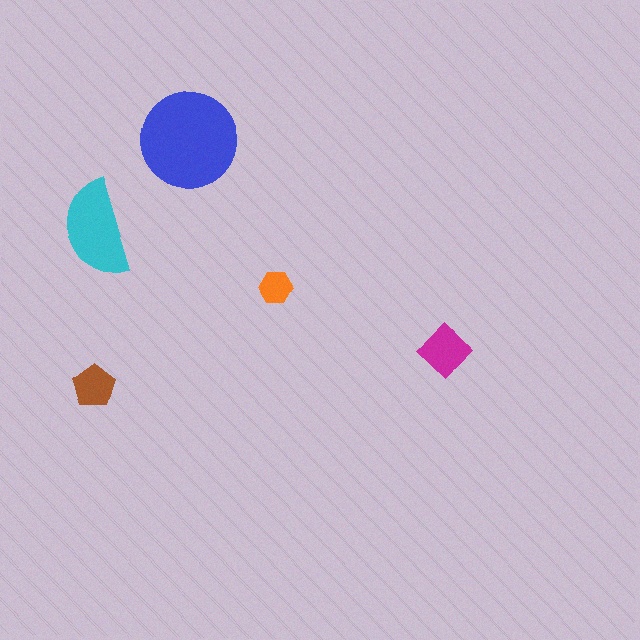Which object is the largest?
The blue circle.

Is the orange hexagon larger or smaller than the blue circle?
Smaller.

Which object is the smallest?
The orange hexagon.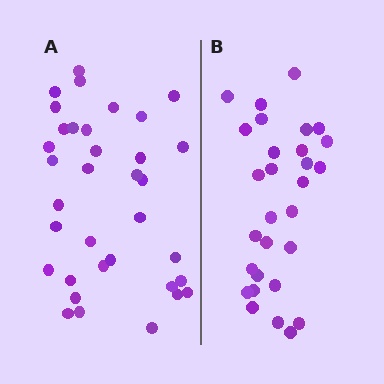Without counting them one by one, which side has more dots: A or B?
Region A (the left region) has more dots.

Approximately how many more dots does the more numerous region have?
Region A has about 6 more dots than region B.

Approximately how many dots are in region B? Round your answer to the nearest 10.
About 30 dots. (The exact count is 29, which rounds to 30.)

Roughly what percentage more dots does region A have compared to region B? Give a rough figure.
About 20% more.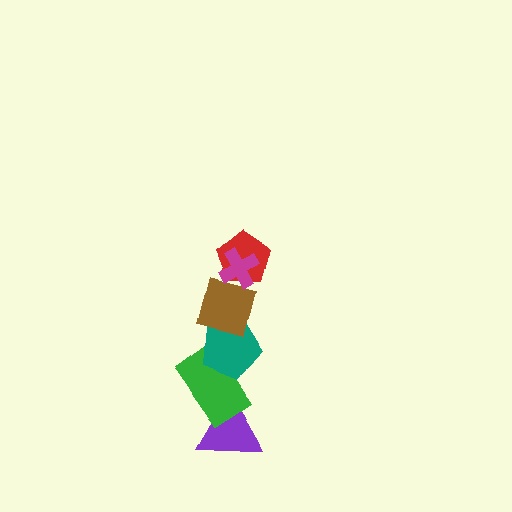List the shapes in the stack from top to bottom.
From top to bottom: the magenta cross, the red pentagon, the brown square, the teal pentagon, the green rectangle, the purple triangle.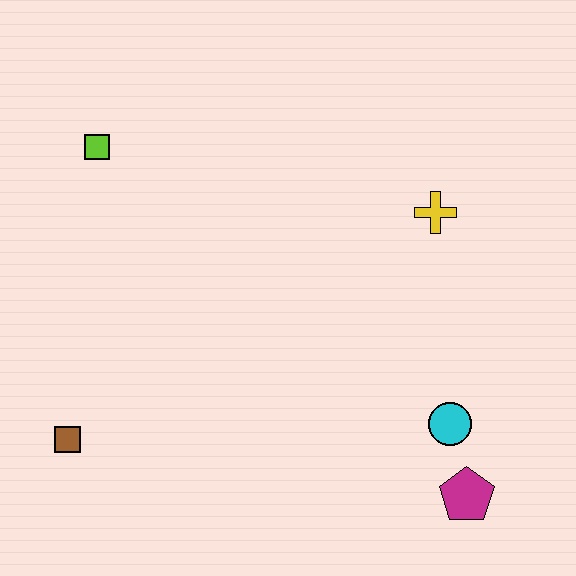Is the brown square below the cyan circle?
Yes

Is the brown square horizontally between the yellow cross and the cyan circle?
No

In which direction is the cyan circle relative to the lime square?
The cyan circle is to the right of the lime square.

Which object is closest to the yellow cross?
The cyan circle is closest to the yellow cross.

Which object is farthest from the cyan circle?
The lime square is farthest from the cyan circle.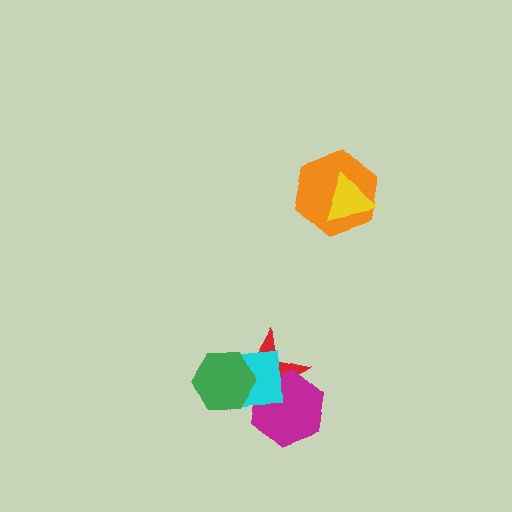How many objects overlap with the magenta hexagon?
2 objects overlap with the magenta hexagon.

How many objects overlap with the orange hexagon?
1 object overlaps with the orange hexagon.